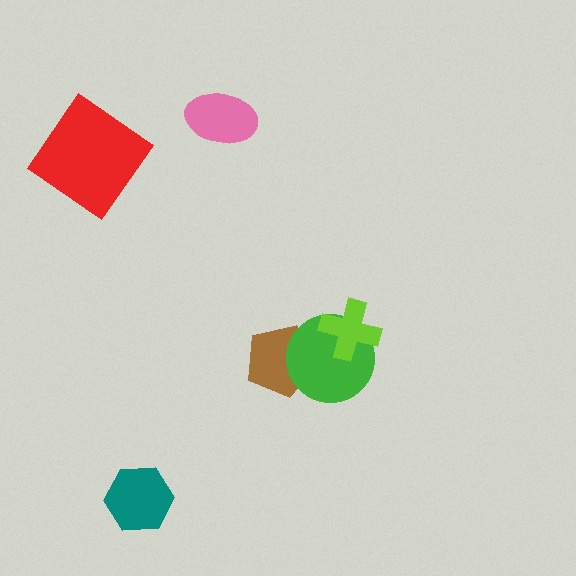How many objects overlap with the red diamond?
0 objects overlap with the red diamond.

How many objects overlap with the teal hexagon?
0 objects overlap with the teal hexagon.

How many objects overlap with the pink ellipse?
0 objects overlap with the pink ellipse.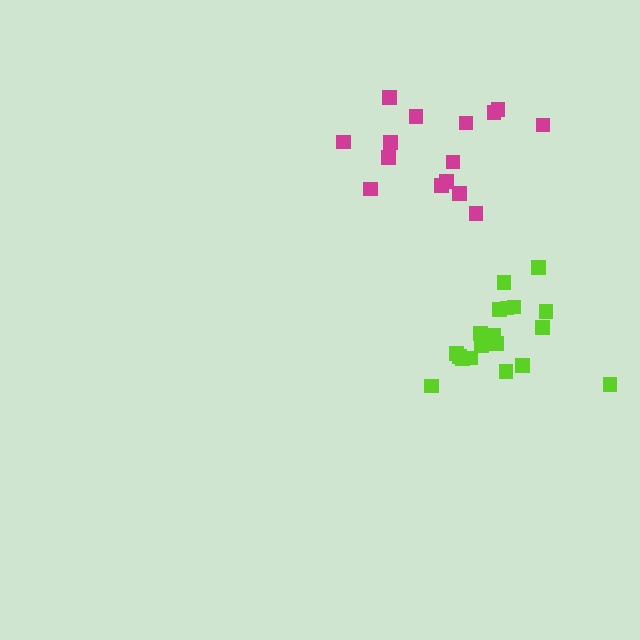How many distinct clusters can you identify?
There are 2 distinct clusters.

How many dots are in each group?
Group 1: 15 dots, Group 2: 19 dots (34 total).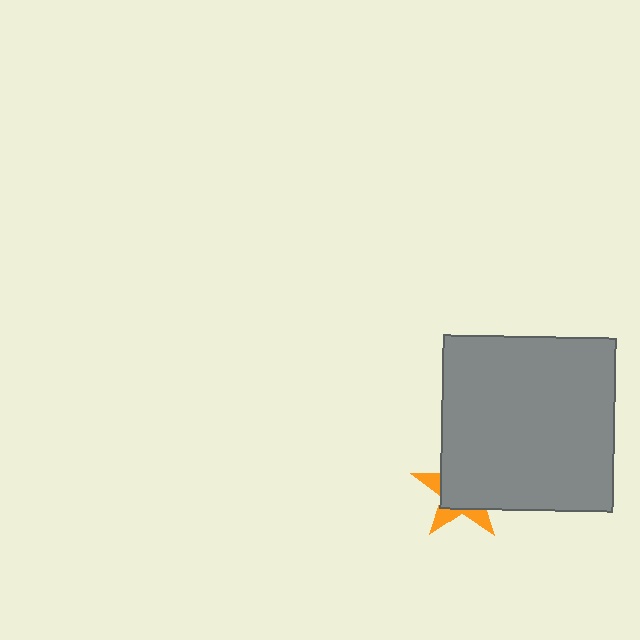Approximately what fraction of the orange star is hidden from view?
Roughly 69% of the orange star is hidden behind the gray square.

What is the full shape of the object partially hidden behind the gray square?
The partially hidden object is an orange star.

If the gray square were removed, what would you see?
You would see the complete orange star.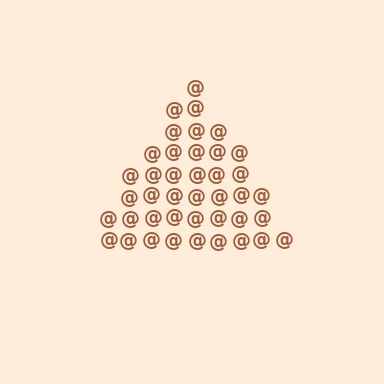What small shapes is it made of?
It is made of small at signs.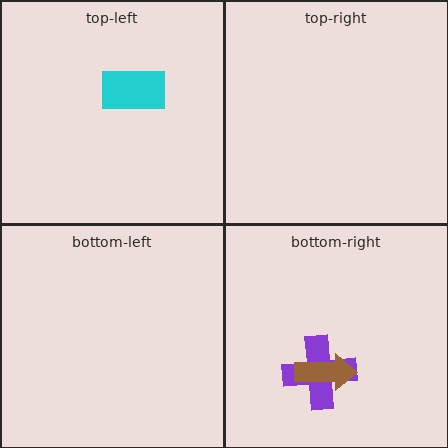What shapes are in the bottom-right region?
The purple cross, the brown arrow.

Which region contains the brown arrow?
The bottom-right region.